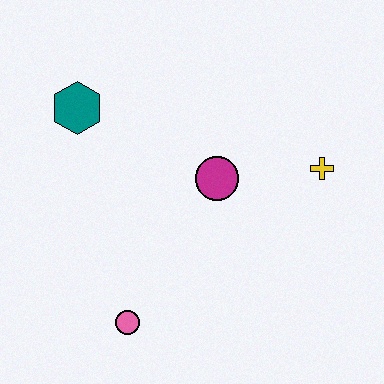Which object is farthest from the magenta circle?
The pink circle is farthest from the magenta circle.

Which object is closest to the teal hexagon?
The magenta circle is closest to the teal hexagon.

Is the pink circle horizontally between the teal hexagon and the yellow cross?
Yes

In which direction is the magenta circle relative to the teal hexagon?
The magenta circle is to the right of the teal hexagon.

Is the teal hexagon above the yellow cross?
Yes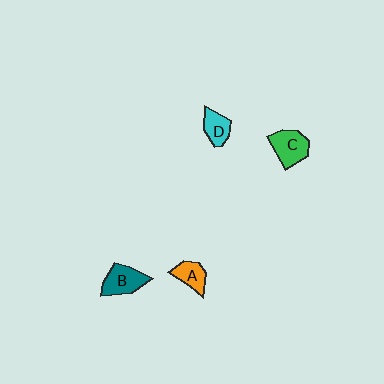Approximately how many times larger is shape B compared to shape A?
Approximately 1.4 times.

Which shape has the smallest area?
Shape D (cyan).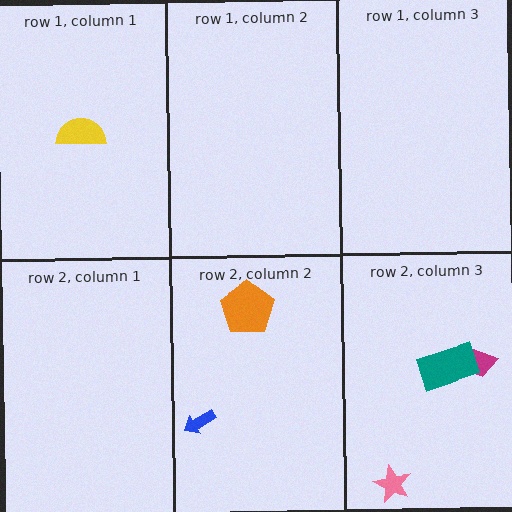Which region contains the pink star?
The row 2, column 3 region.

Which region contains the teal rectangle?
The row 2, column 3 region.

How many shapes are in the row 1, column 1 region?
1.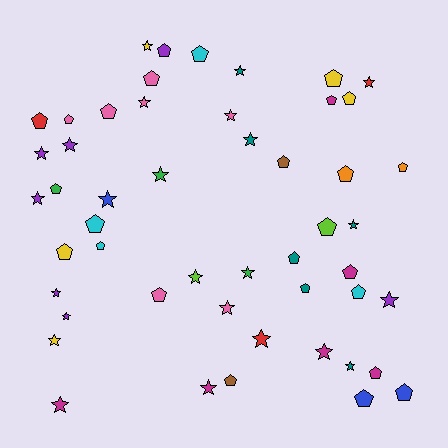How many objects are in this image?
There are 50 objects.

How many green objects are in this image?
There are 3 green objects.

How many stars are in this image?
There are 24 stars.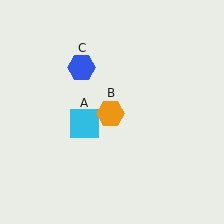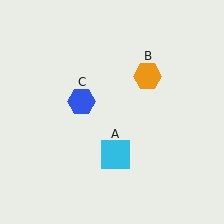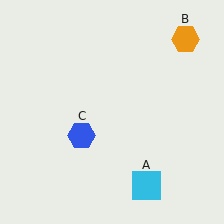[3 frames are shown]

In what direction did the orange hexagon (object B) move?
The orange hexagon (object B) moved up and to the right.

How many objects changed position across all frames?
3 objects changed position: cyan square (object A), orange hexagon (object B), blue hexagon (object C).